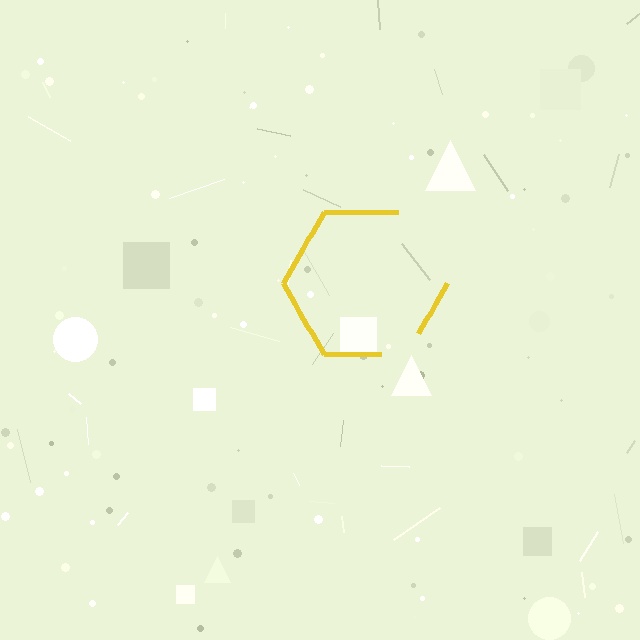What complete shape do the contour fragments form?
The contour fragments form a hexagon.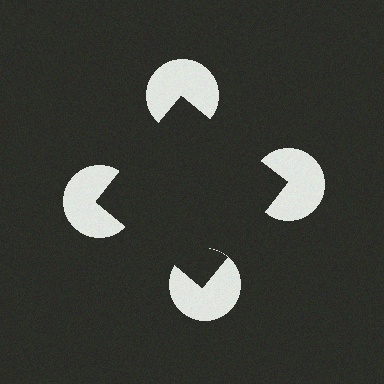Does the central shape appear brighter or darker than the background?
It typically appears slightly darker than the background, even though no actual brightness change is drawn.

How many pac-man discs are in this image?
There are 4 — one at each vertex of the illusory square.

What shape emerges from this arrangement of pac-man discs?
An illusory square — its edges are inferred from the aligned wedge cuts in the pac-man discs, not physically drawn.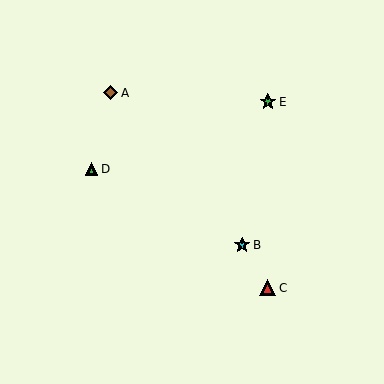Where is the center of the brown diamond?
The center of the brown diamond is at (111, 93).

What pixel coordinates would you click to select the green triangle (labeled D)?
Click at (91, 169) to select the green triangle D.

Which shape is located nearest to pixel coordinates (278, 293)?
The red triangle (labeled C) at (268, 288) is nearest to that location.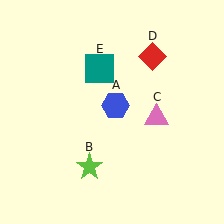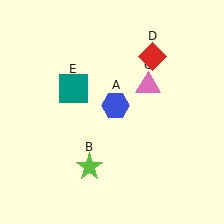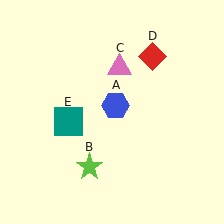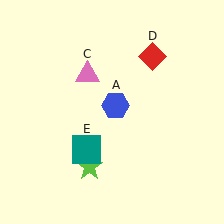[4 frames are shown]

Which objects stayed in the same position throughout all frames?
Blue hexagon (object A) and lime star (object B) and red diamond (object D) remained stationary.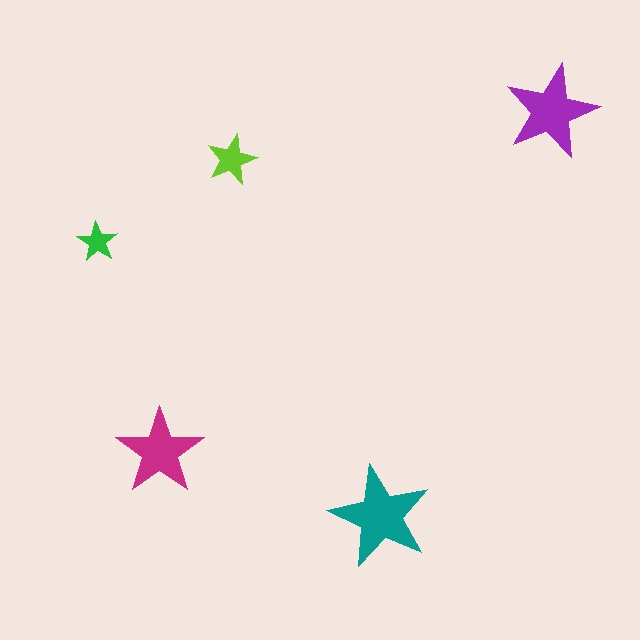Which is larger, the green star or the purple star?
The purple one.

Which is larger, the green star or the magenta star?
The magenta one.